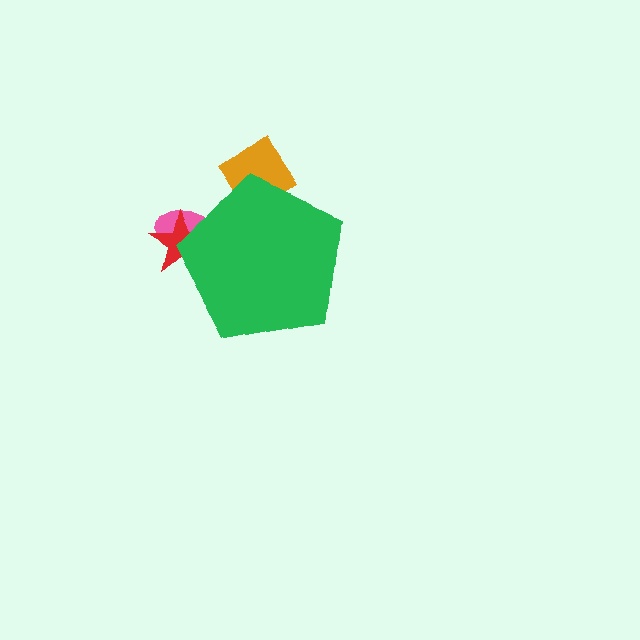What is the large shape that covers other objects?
A green pentagon.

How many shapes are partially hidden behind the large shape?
3 shapes are partially hidden.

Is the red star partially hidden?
Yes, the red star is partially hidden behind the green pentagon.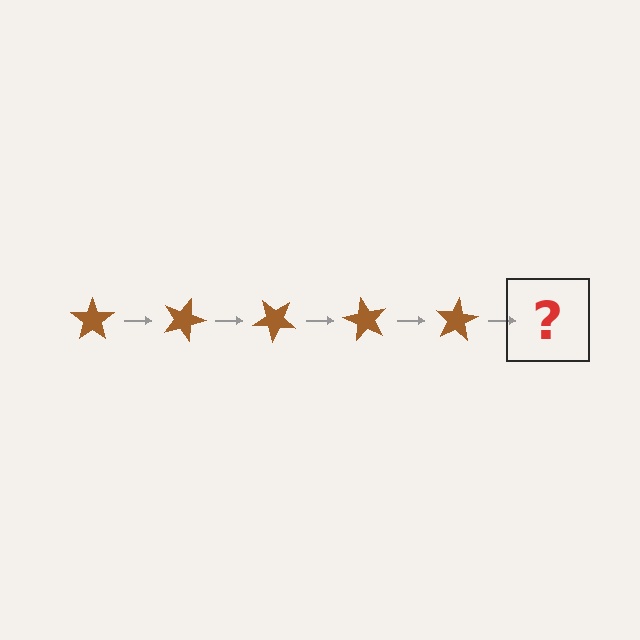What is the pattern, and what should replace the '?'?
The pattern is that the star rotates 20 degrees each step. The '?' should be a brown star rotated 100 degrees.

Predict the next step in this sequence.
The next step is a brown star rotated 100 degrees.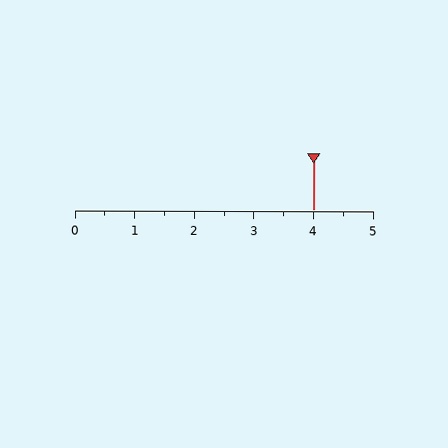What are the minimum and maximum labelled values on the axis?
The axis runs from 0 to 5.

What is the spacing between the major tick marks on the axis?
The major ticks are spaced 1 apart.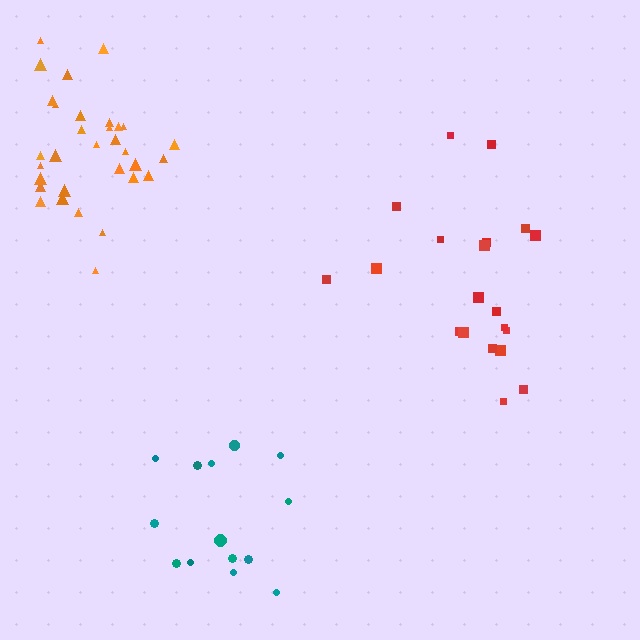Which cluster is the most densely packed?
Orange.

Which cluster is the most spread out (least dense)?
Red.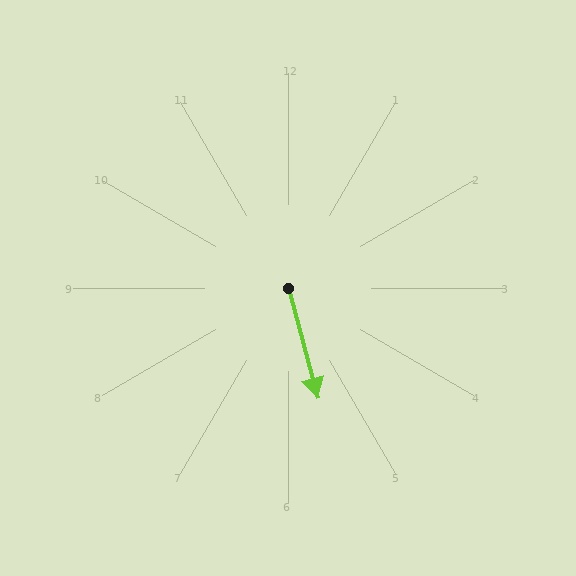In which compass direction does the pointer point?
South.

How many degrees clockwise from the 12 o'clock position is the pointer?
Approximately 165 degrees.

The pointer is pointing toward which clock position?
Roughly 5 o'clock.